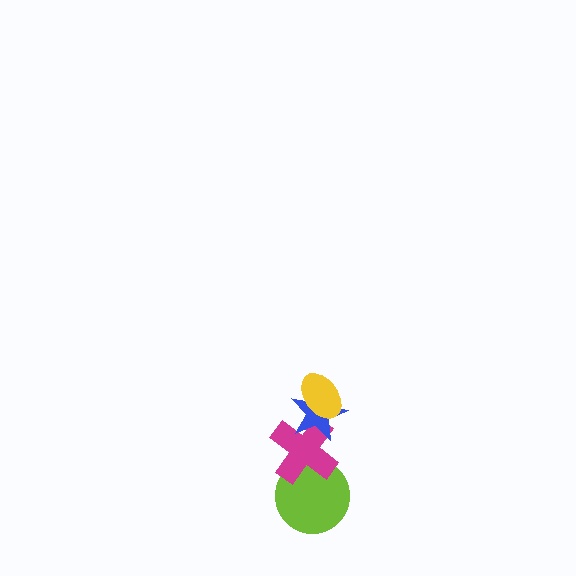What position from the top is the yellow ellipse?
The yellow ellipse is 1st from the top.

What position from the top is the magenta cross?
The magenta cross is 3rd from the top.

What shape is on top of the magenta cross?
The blue star is on top of the magenta cross.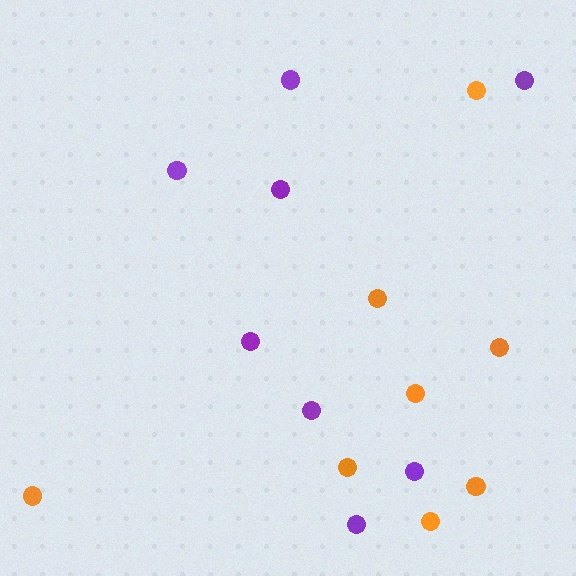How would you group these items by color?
There are 2 groups: one group of purple circles (8) and one group of orange circles (8).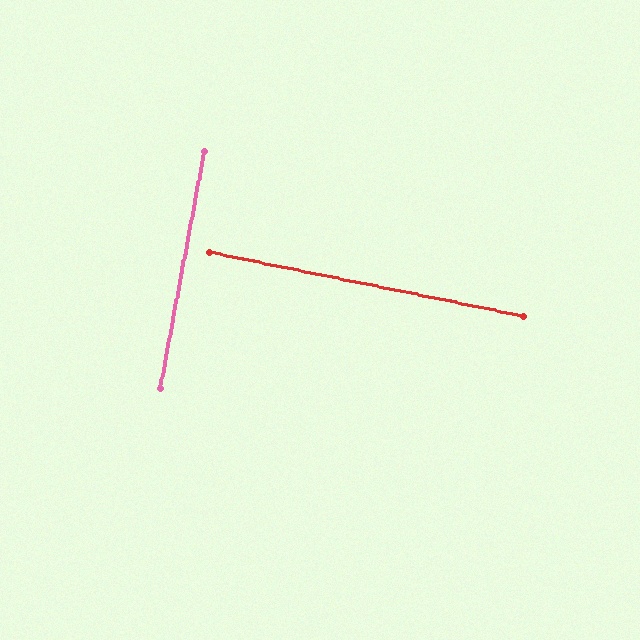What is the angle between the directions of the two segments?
Approximately 89 degrees.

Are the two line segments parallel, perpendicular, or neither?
Perpendicular — they meet at approximately 89°.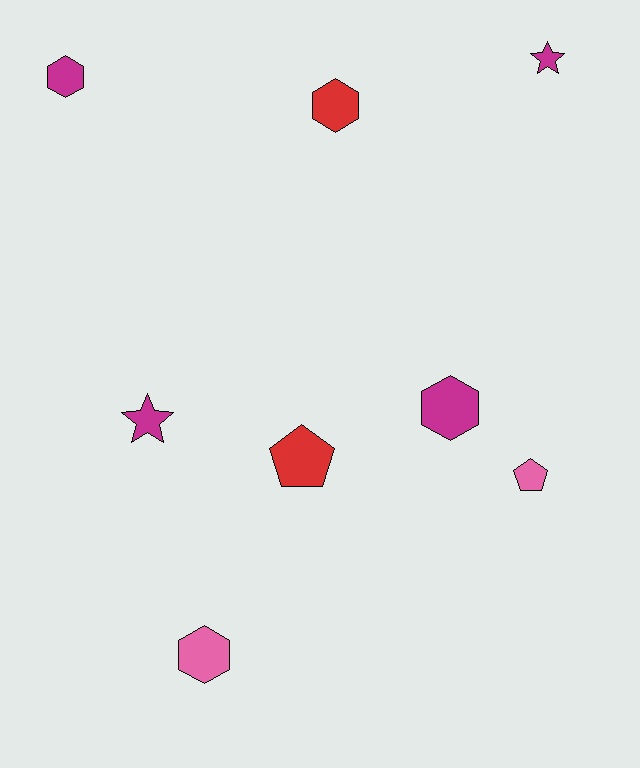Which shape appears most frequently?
Hexagon, with 4 objects.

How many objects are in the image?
There are 8 objects.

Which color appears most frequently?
Magenta, with 4 objects.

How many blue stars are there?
There are no blue stars.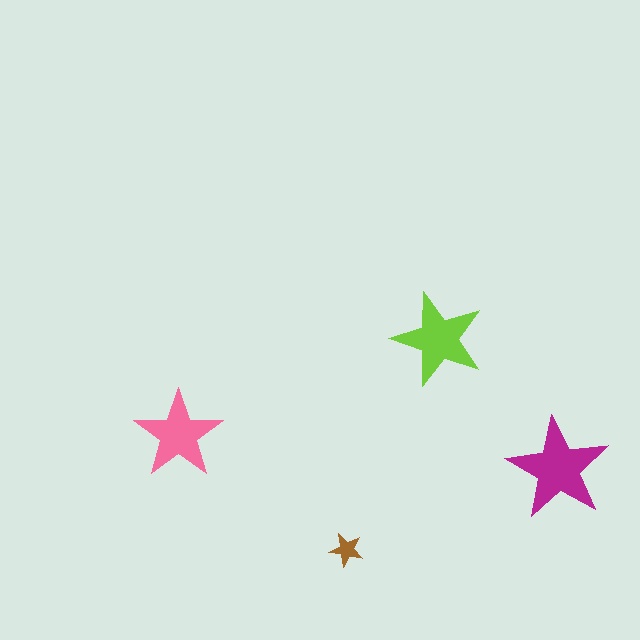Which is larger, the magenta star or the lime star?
The magenta one.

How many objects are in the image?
There are 4 objects in the image.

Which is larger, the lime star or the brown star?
The lime one.